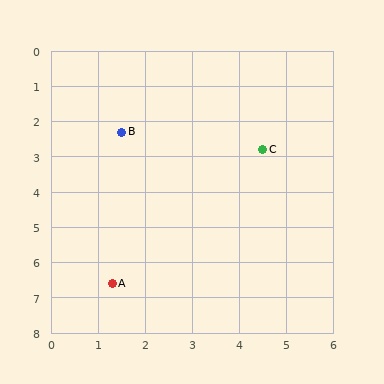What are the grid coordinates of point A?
Point A is at approximately (1.3, 6.6).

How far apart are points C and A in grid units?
Points C and A are about 5.0 grid units apart.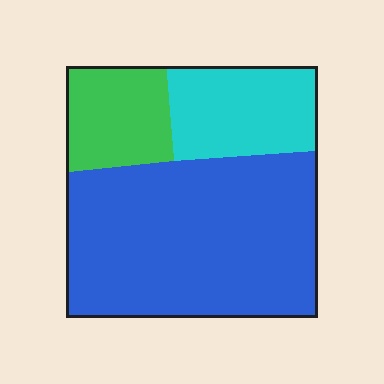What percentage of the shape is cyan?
Cyan covers around 20% of the shape.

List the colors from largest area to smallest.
From largest to smallest: blue, cyan, green.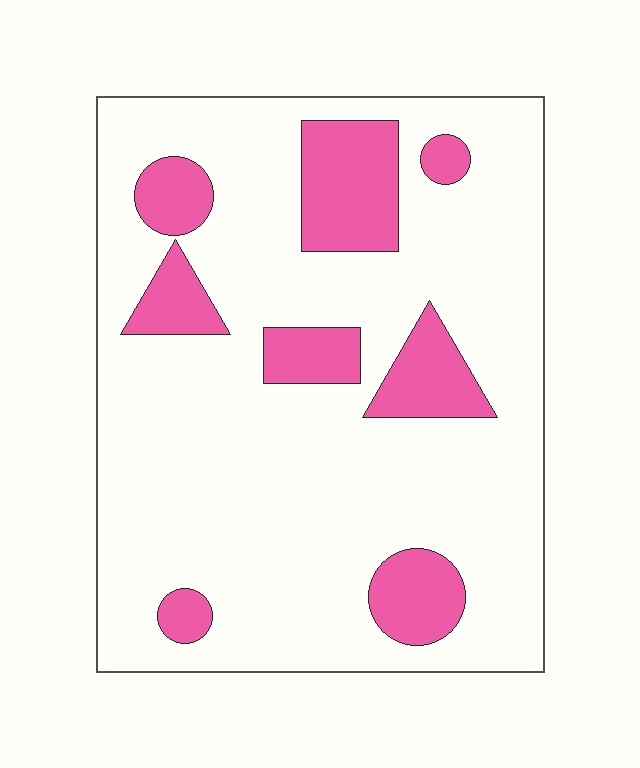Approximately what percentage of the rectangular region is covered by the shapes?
Approximately 20%.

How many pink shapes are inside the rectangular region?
8.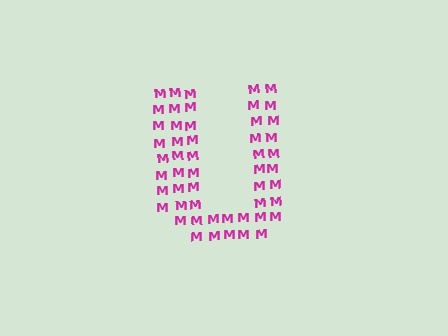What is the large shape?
The large shape is the letter U.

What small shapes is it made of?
It is made of small letter M's.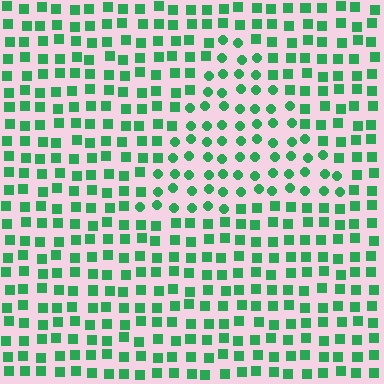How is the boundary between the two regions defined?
The boundary is defined by a change in element shape: circles inside vs. squares outside. All elements share the same color and spacing.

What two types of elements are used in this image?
The image uses circles inside the triangle region and squares outside it.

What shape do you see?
I see a triangle.